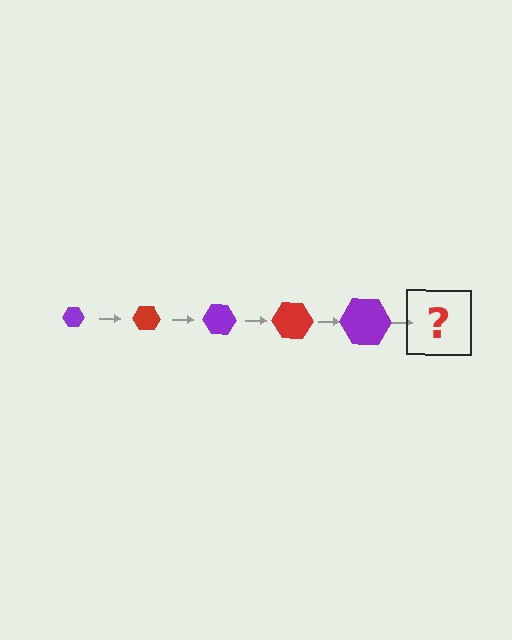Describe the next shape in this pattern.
It should be a red hexagon, larger than the previous one.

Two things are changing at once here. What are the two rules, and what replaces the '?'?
The two rules are that the hexagon grows larger each step and the color cycles through purple and red. The '?' should be a red hexagon, larger than the previous one.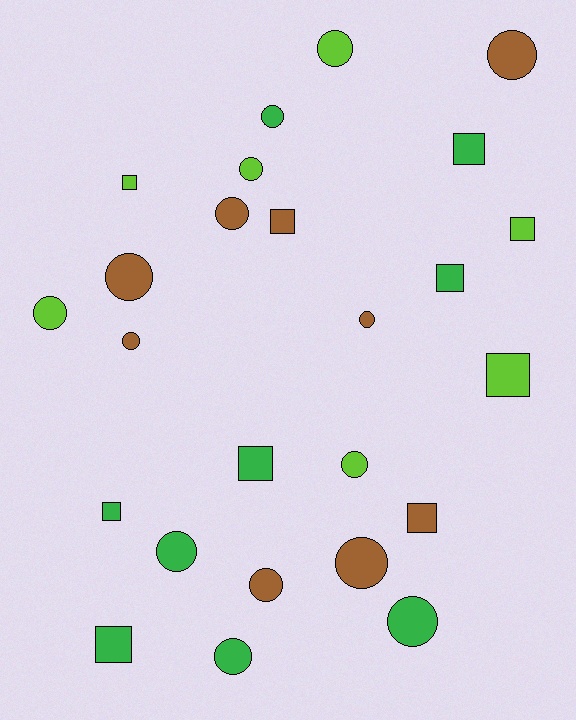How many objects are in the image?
There are 25 objects.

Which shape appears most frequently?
Circle, with 15 objects.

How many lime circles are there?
There are 4 lime circles.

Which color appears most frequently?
Brown, with 9 objects.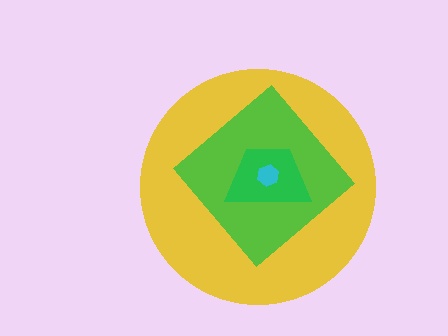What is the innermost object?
The cyan hexagon.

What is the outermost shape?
The yellow circle.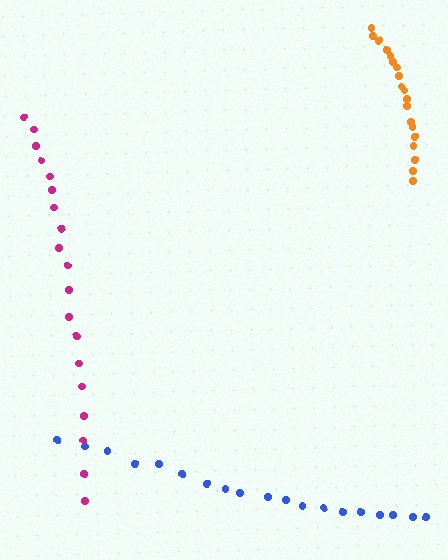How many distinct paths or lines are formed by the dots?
There are 3 distinct paths.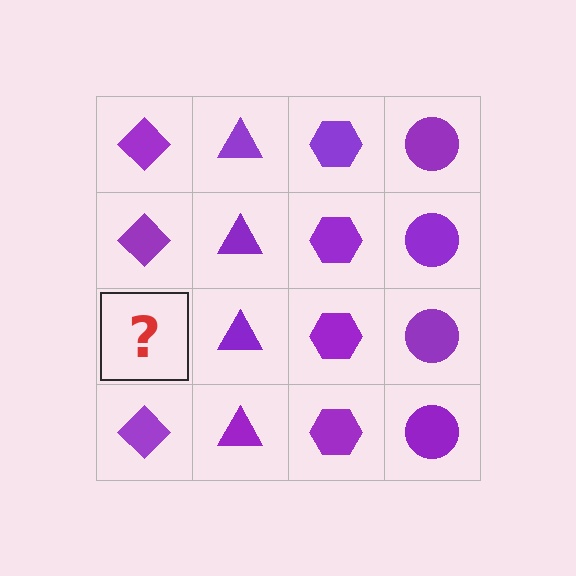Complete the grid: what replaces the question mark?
The question mark should be replaced with a purple diamond.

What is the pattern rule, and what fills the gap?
The rule is that each column has a consistent shape. The gap should be filled with a purple diamond.